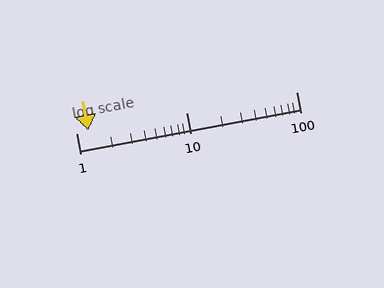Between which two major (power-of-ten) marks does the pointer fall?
The pointer is between 1 and 10.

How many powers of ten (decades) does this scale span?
The scale spans 2 decades, from 1 to 100.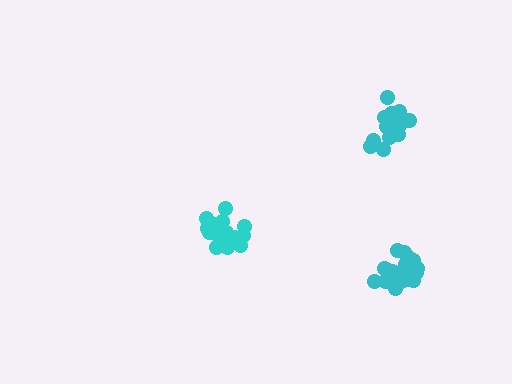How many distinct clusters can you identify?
There are 3 distinct clusters.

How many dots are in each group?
Group 1: 18 dots, Group 2: 20 dots, Group 3: 21 dots (59 total).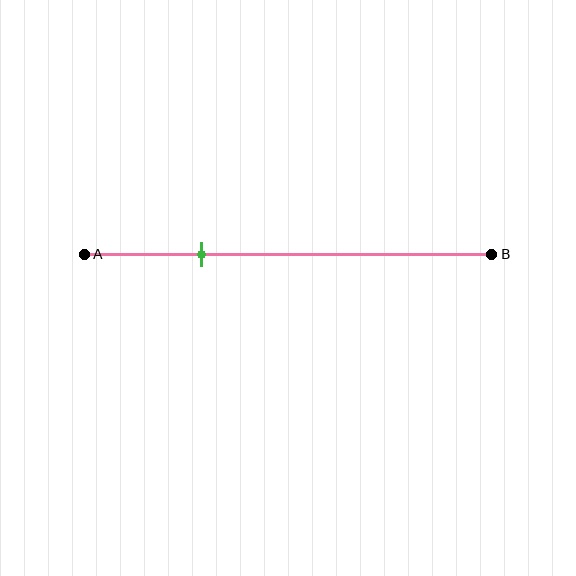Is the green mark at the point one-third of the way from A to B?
No, the mark is at about 30% from A, not at the 33% one-third point.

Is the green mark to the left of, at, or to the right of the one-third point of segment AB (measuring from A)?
The green mark is to the left of the one-third point of segment AB.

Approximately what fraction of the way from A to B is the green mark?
The green mark is approximately 30% of the way from A to B.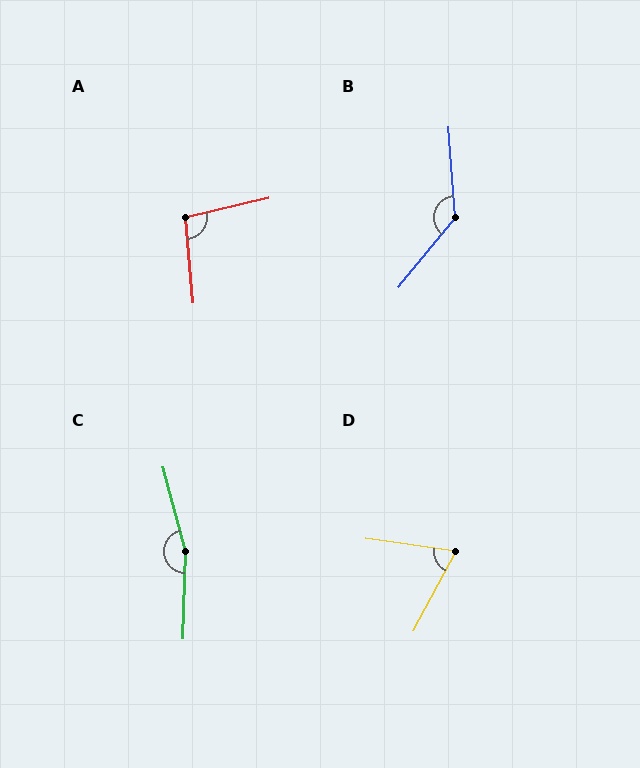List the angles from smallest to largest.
D (70°), A (98°), B (137°), C (164°).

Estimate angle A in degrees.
Approximately 98 degrees.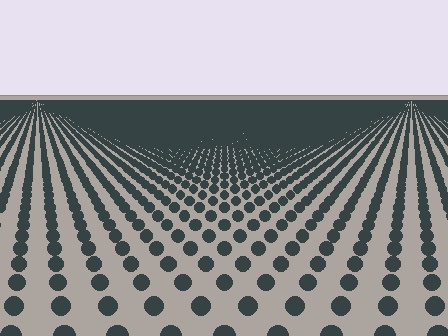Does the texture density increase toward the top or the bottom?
Density increases toward the top.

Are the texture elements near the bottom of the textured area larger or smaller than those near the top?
Larger. Near the bottom, elements are closer to the viewer and appear at a bigger on-screen size.